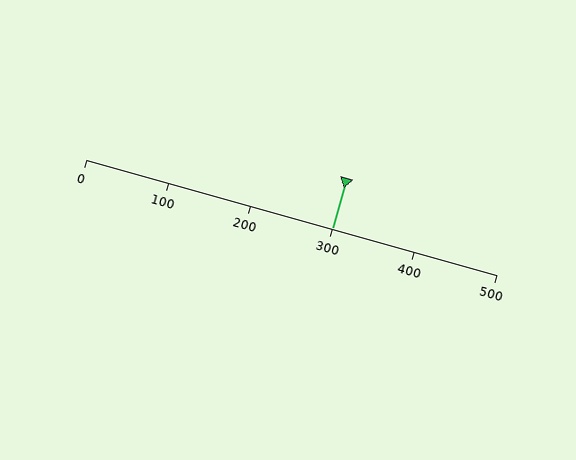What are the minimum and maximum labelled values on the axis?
The axis runs from 0 to 500.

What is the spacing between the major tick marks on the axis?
The major ticks are spaced 100 apart.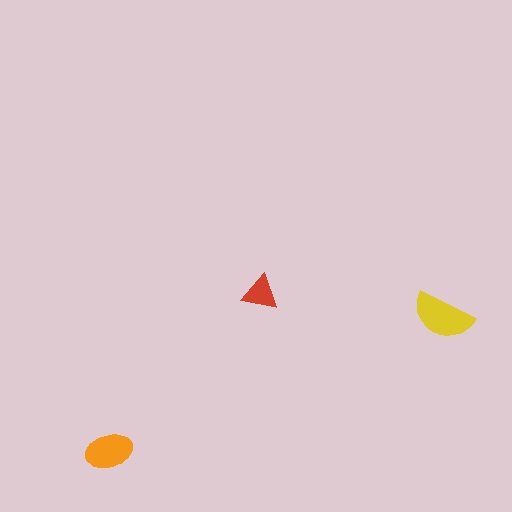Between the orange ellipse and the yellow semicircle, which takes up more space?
The yellow semicircle.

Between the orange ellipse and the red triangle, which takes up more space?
The orange ellipse.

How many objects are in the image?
There are 3 objects in the image.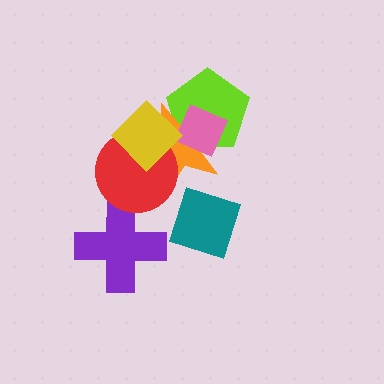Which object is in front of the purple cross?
The red circle is in front of the purple cross.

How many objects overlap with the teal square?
0 objects overlap with the teal square.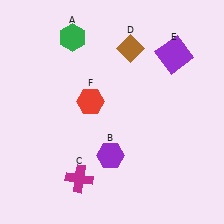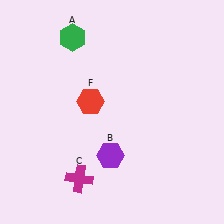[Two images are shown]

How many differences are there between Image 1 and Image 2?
There are 2 differences between the two images.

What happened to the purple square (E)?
The purple square (E) was removed in Image 2. It was in the top-right area of Image 1.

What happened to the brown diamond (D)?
The brown diamond (D) was removed in Image 2. It was in the top-right area of Image 1.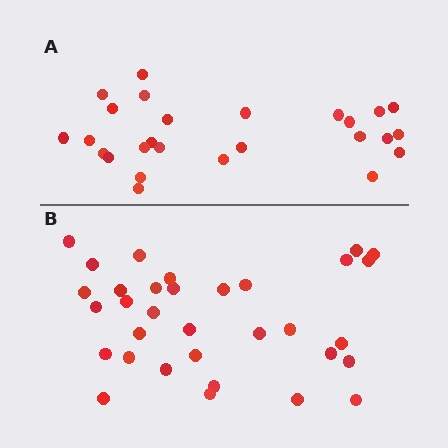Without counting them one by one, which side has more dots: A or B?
Region B (the bottom region) has more dots.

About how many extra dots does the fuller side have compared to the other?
Region B has roughly 8 or so more dots than region A.